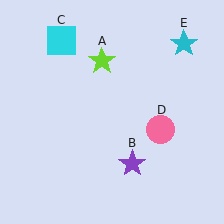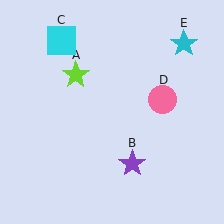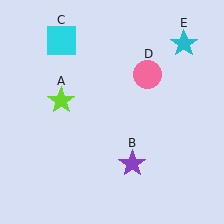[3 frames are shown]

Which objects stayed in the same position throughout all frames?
Purple star (object B) and cyan square (object C) and cyan star (object E) remained stationary.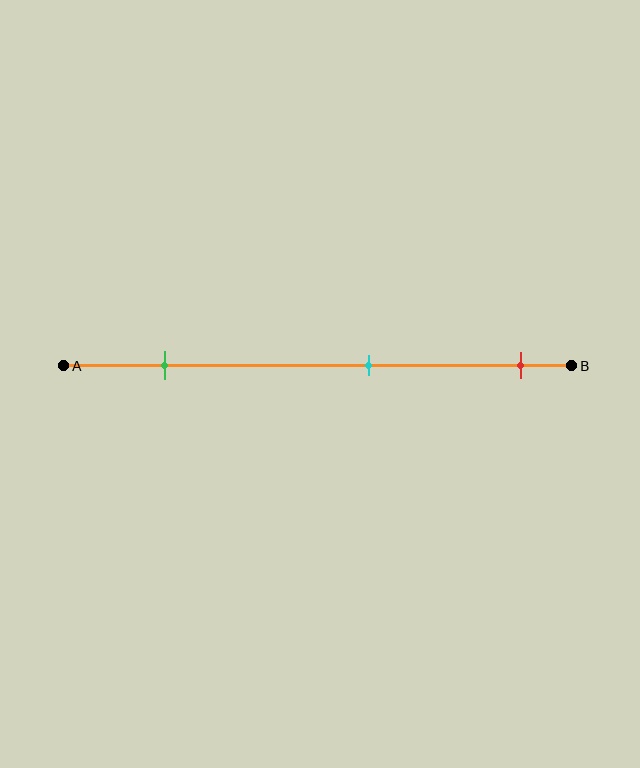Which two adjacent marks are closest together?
The cyan and red marks are the closest adjacent pair.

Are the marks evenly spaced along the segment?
Yes, the marks are approximately evenly spaced.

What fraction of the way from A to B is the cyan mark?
The cyan mark is approximately 60% (0.6) of the way from A to B.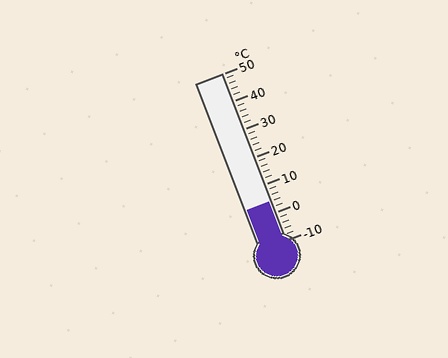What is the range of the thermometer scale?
The thermometer scale ranges from -10°C to 50°C.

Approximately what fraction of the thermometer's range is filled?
The thermometer is filled to approximately 25% of its range.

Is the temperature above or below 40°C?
The temperature is below 40°C.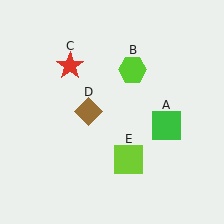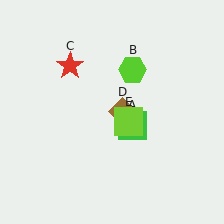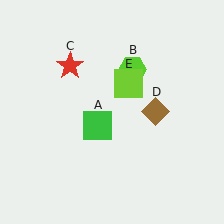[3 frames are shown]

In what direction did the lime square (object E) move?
The lime square (object E) moved up.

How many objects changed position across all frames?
3 objects changed position: green square (object A), brown diamond (object D), lime square (object E).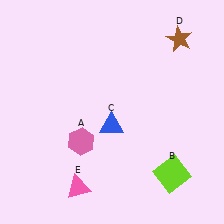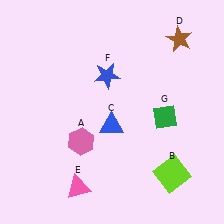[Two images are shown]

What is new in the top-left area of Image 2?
A blue star (F) was added in the top-left area of Image 2.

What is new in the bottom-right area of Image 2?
A green diamond (G) was added in the bottom-right area of Image 2.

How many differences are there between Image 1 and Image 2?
There are 2 differences between the two images.